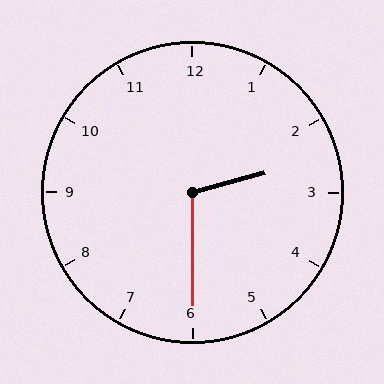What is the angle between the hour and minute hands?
Approximately 105 degrees.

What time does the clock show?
2:30.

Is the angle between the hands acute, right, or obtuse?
It is obtuse.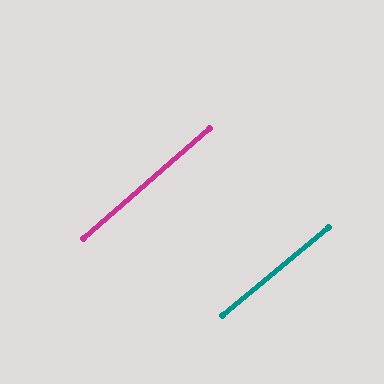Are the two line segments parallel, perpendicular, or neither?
Parallel — their directions differ by only 1.5°.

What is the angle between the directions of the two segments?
Approximately 1 degree.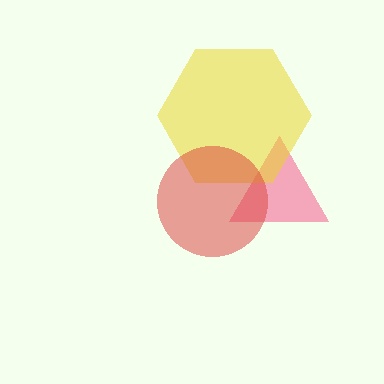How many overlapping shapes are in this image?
There are 3 overlapping shapes in the image.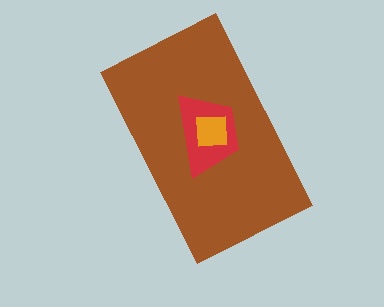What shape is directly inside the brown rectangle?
The red trapezoid.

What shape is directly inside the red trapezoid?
The orange square.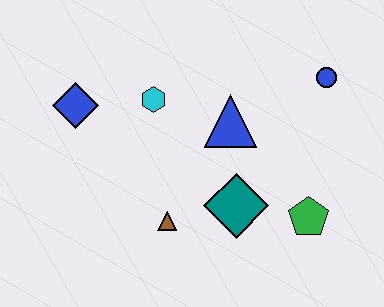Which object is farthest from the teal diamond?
The blue diamond is farthest from the teal diamond.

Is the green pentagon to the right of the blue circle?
No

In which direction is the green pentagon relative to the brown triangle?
The green pentagon is to the right of the brown triangle.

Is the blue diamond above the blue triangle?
Yes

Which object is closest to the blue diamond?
The cyan hexagon is closest to the blue diamond.